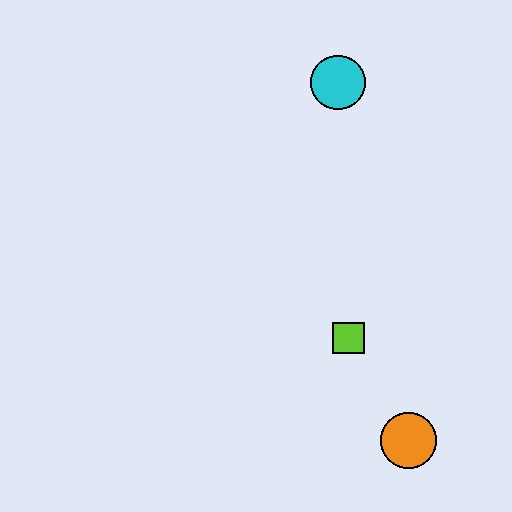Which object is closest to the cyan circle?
The lime square is closest to the cyan circle.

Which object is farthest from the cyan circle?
The orange circle is farthest from the cyan circle.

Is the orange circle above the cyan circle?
No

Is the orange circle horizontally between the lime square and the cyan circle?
No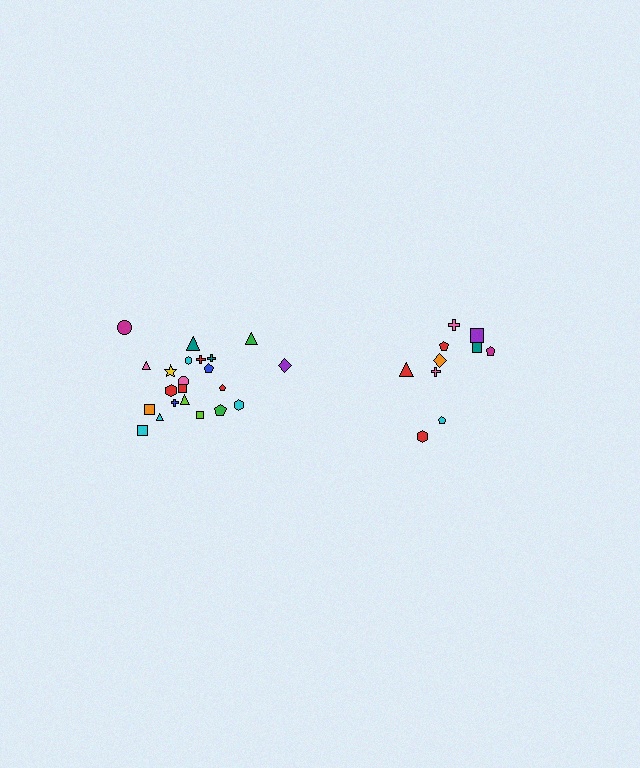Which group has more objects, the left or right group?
The left group.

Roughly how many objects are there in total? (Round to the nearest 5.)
Roughly 30 objects in total.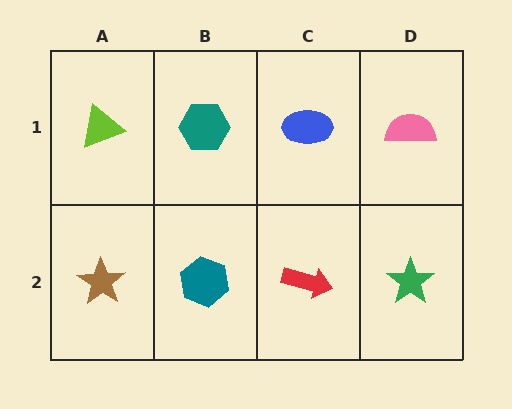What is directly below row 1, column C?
A red arrow.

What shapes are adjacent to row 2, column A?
A lime triangle (row 1, column A), a teal hexagon (row 2, column B).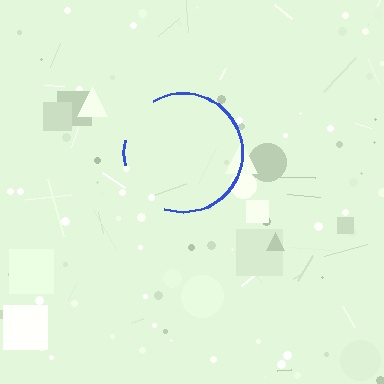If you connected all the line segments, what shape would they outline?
They would outline a circle.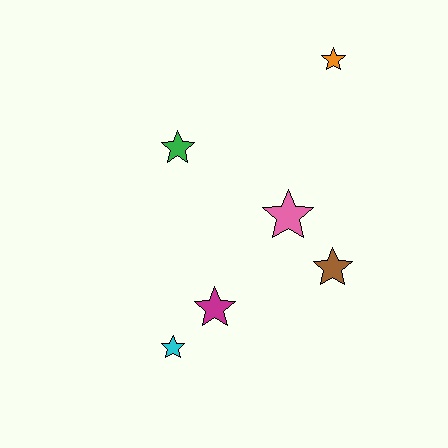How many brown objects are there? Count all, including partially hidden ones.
There is 1 brown object.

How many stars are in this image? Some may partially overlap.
There are 6 stars.